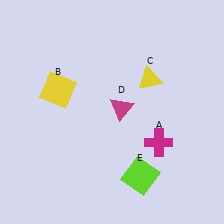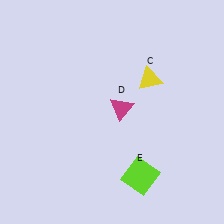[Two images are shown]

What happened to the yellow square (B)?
The yellow square (B) was removed in Image 2. It was in the top-left area of Image 1.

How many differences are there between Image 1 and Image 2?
There are 2 differences between the two images.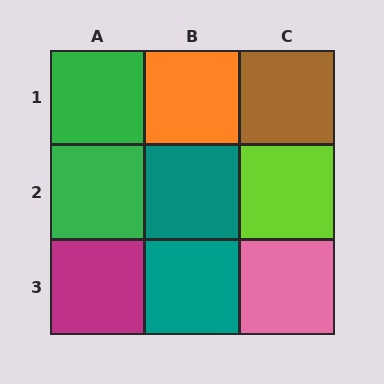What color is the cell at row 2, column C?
Lime.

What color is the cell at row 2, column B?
Teal.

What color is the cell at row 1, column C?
Brown.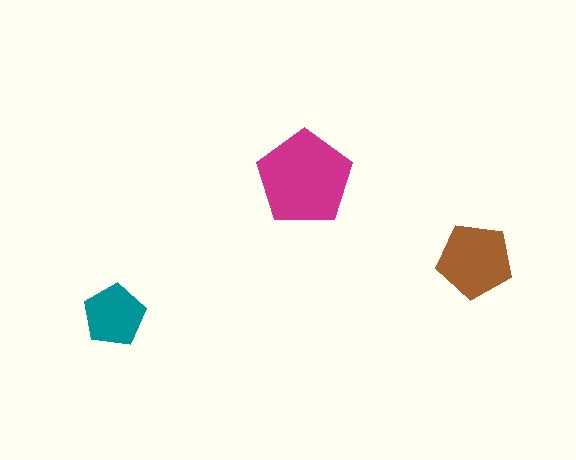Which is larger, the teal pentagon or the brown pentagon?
The brown one.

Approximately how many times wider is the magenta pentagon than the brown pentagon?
About 1.5 times wider.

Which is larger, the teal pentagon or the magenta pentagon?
The magenta one.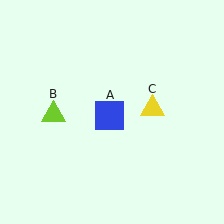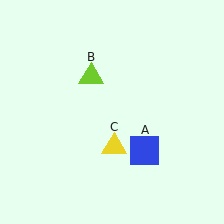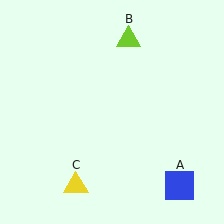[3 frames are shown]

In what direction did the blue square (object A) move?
The blue square (object A) moved down and to the right.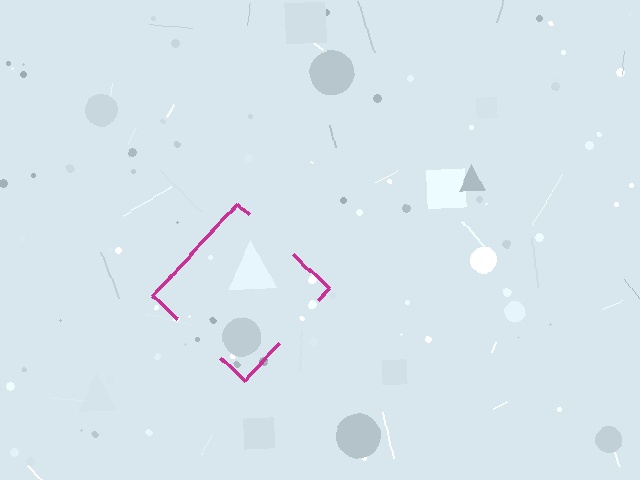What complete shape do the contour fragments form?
The contour fragments form a diamond.